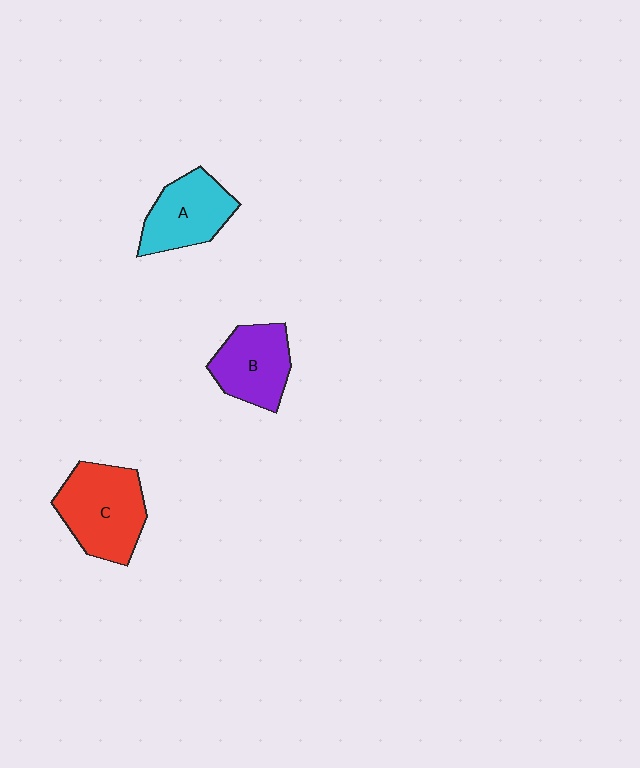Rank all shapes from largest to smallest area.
From largest to smallest: C (red), A (cyan), B (purple).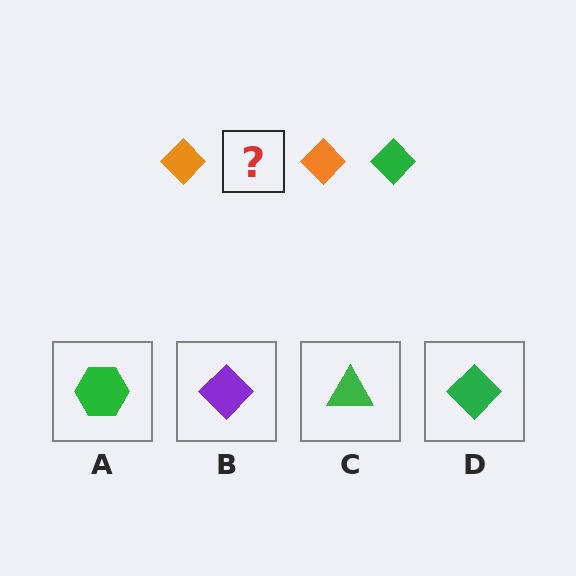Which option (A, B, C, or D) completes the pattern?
D.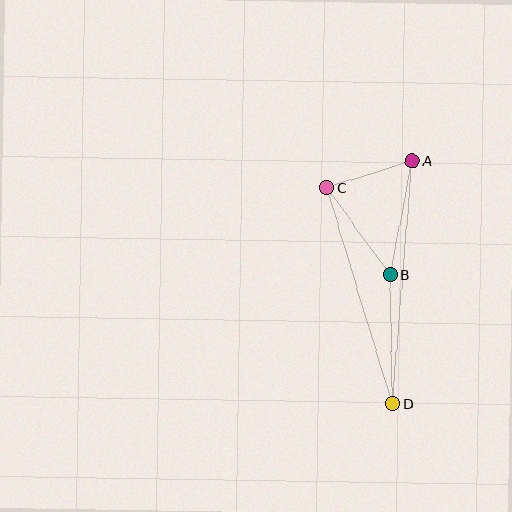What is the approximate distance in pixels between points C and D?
The distance between C and D is approximately 226 pixels.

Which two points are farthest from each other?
Points A and D are farthest from each other.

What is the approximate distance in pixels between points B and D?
The distance between B and D is approximately 129 pixels.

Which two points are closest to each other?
Points A and C are closest to each other.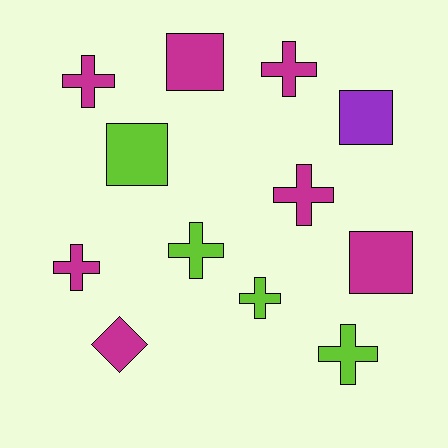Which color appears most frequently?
Magenta, with 7 objects.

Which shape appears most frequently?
Cross, with 7 objects.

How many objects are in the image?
There are 12 objects.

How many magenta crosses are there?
There are 4 magenta crosses.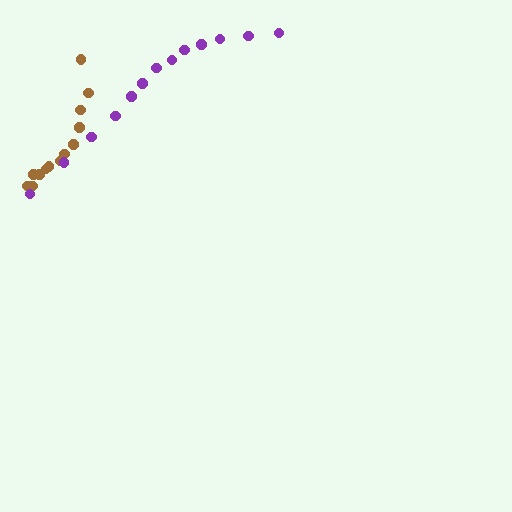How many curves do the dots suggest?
There are 2 distinct paths.